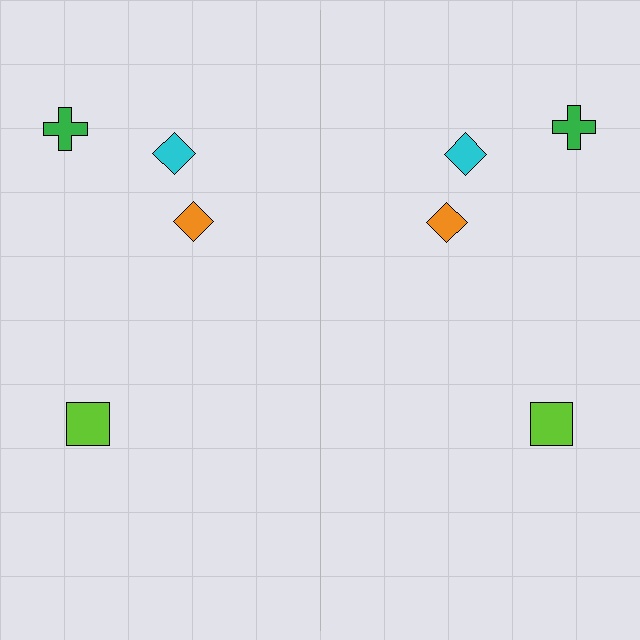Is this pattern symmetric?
Yes, this pattern has bilateral (reflection) symmetry.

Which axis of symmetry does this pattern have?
The pattern has a vertical axis of symmetry running through the center of the image.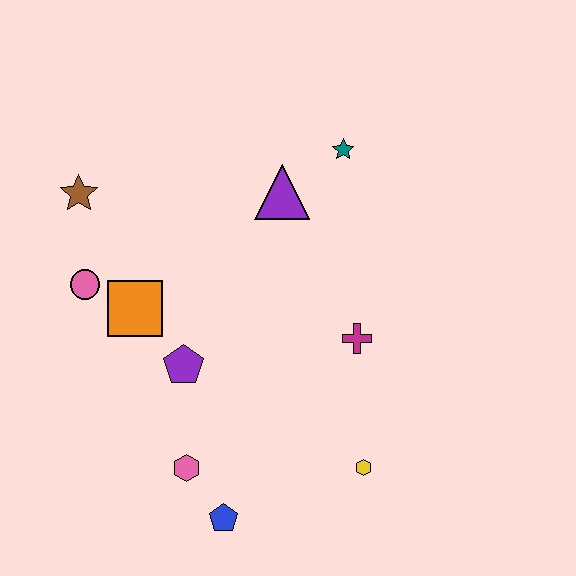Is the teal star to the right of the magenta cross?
No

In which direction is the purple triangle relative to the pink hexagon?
The purple triangle is above the pink hexagon.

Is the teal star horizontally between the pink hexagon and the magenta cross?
Yes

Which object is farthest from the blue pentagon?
The teal star is farthest from the blue pentagon.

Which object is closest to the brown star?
The pink circle is closest to the brown star.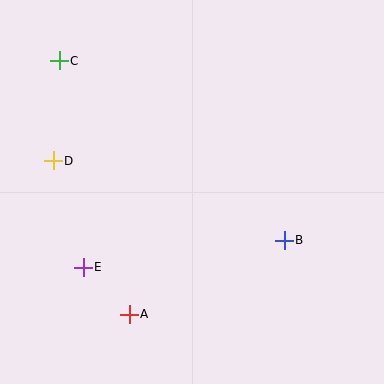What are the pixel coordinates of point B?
Point B is at (284, 240).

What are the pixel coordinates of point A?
Point A is at (129, 314).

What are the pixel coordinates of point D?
Point D is at (53, 161).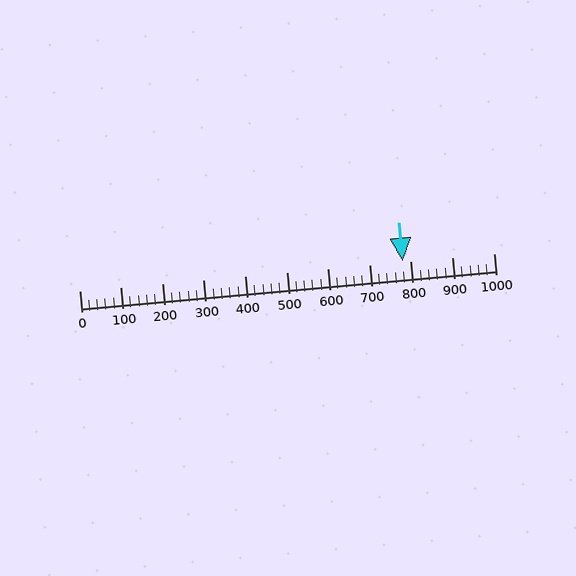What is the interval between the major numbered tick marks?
The major tick marks are spaced 100 units apart.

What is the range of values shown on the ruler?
The ruler shows values from 0 to 1000.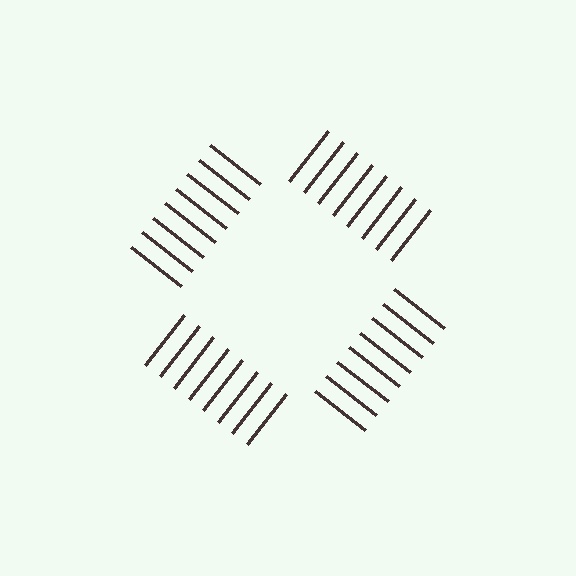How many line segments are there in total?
32 — 8 along each of the 4 edges.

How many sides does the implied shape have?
4 sides — the line-ends trace a square.